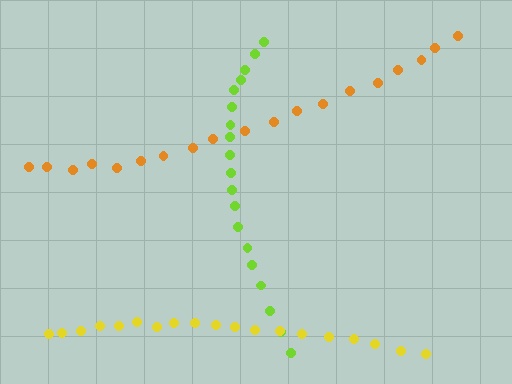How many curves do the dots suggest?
There are 3 distinct paths.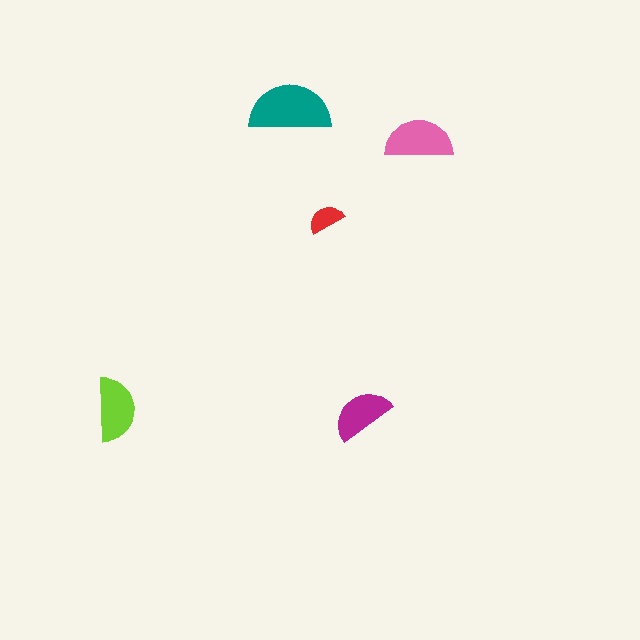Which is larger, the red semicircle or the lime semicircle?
The lime one.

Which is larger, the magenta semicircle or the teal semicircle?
The teal one.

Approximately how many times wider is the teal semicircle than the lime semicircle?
About 1.5 times wider.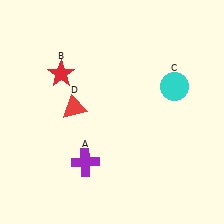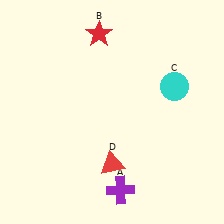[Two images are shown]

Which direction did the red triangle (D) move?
The red triangle (D) moved down.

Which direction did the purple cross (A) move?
The purple cross (A) moved right.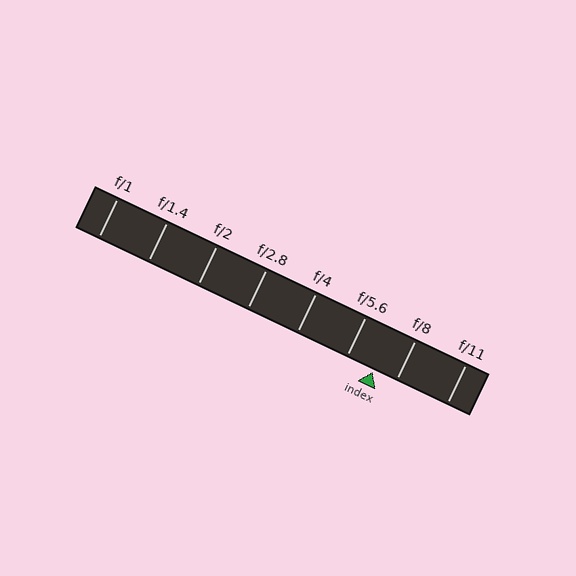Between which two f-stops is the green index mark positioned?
The index mark is between f/5.6 and f/8.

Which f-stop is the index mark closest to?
The index mark is closest to f/8.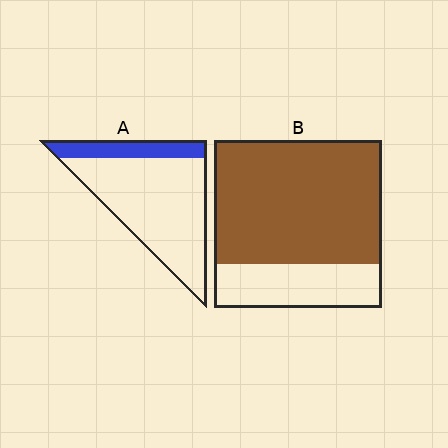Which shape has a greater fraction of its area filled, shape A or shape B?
Shape B.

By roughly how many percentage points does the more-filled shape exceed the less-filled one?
By roughly 55 percentage points (B over A).